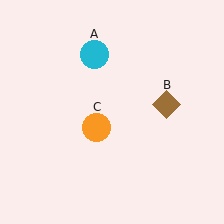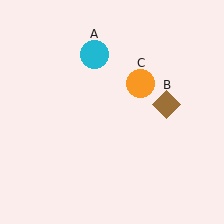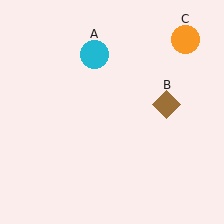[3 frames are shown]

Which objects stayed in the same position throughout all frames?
Cyan circle (object A) and brown diamond (object B) remained stationary.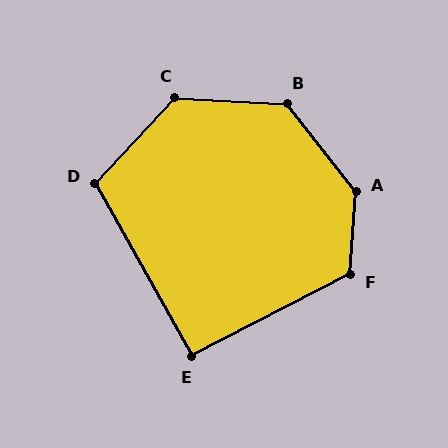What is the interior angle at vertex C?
Approximately 130 degrees (obtuse).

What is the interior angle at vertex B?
Approximately 131 degrees (obtuse).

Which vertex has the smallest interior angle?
E, at approximately 92 degrees.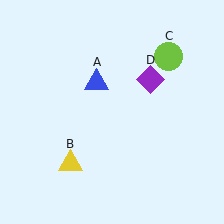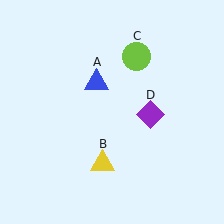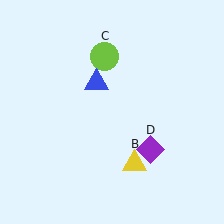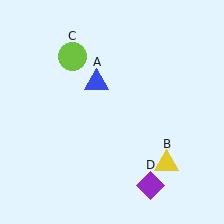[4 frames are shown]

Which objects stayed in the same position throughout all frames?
Blue triangle (object A) remained stationary.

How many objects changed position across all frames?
3 objects changed position: yellow triangle (object B), lime circle (object C), purple diamond (object D).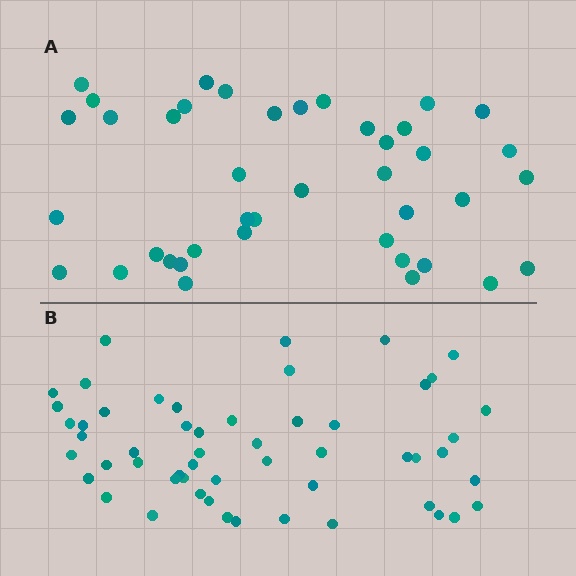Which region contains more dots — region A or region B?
Region B (the bottom region) has more dots.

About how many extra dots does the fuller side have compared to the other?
Region B has approximately 15 more dots than region A.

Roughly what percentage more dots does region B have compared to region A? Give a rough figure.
About 30% more.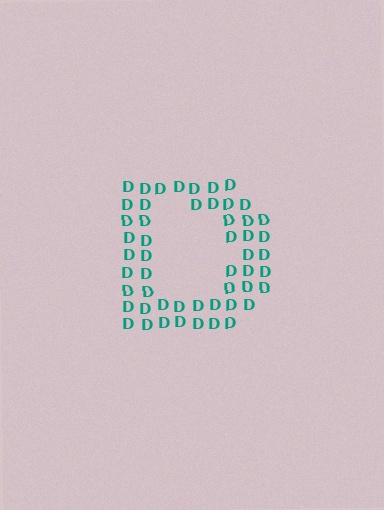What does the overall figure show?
The overall figure shows the letter D.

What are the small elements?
The small elements are letter D's.